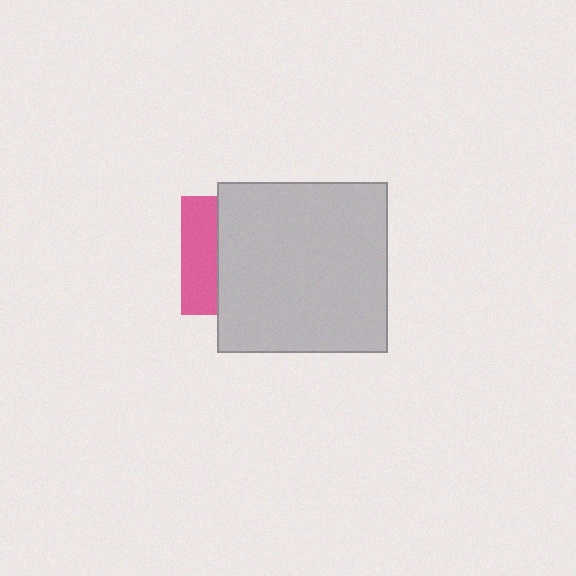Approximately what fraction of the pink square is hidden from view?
Roughly 69% of the pink square is hidden behind the light gray square.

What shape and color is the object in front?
The object in front is a light gray square.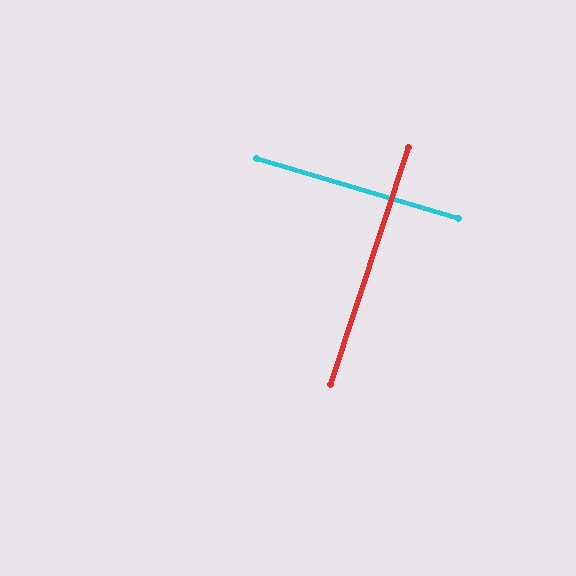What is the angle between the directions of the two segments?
Approximately 88 degrees.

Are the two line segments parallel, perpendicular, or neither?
Perpendicular — they meet at approximately 88°.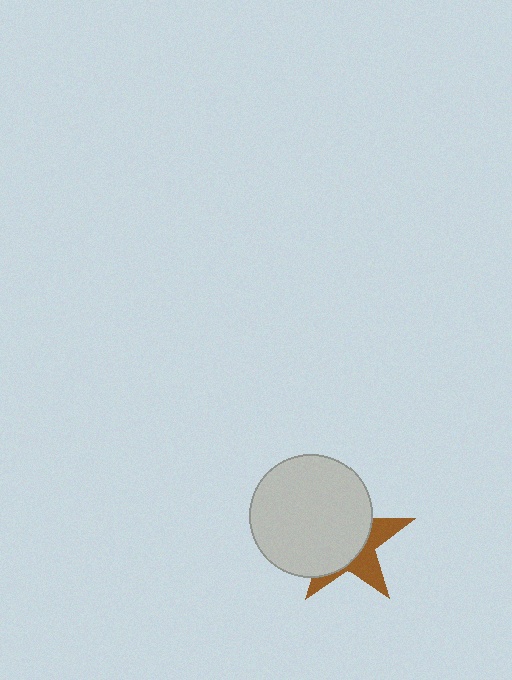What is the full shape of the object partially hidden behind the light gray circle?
The partially hidden object is a brown star.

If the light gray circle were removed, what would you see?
You would see the complete brown star.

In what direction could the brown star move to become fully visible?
The brown star could move toward the lower-right. That would shift it out from behind the light gray circle entirely.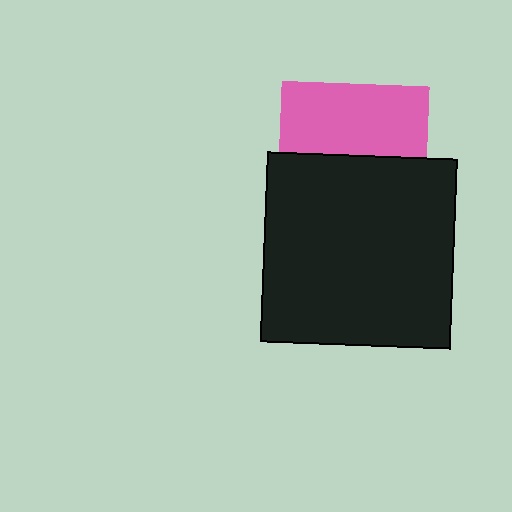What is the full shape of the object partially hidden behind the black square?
The partially hidden object is a pink square.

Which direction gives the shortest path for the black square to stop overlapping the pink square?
Moving down gives the shortest separation.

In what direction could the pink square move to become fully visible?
The pink square could move up. That would shift it out from behind the black square entirely.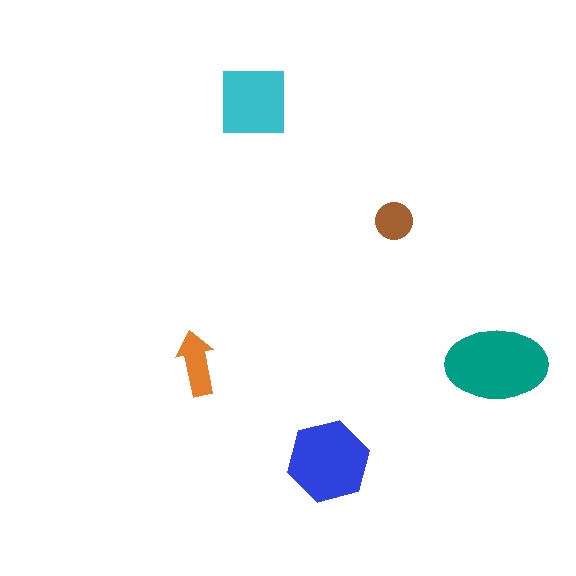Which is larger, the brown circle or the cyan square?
The cyan square.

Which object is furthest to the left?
The orange arrow is leftmost.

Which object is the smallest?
The brown circle.